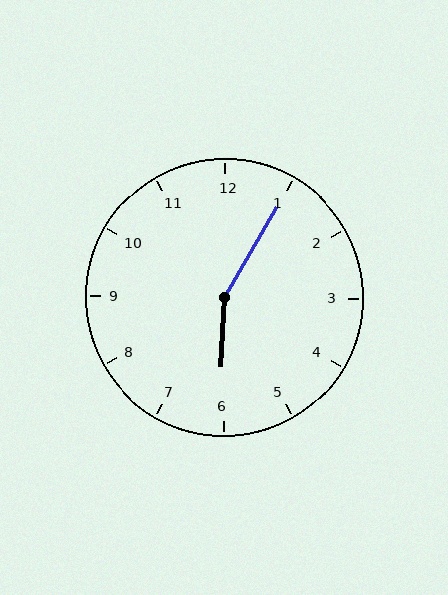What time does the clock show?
6:05.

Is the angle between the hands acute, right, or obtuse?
It is obtuse.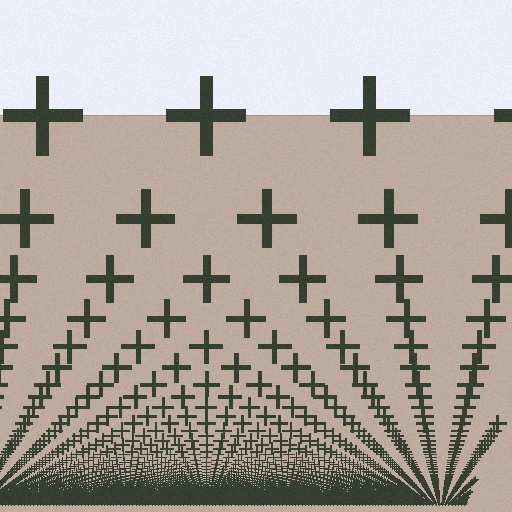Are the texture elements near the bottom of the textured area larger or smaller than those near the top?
Smaller. The gradient is inverted — elements near the bottom are smaller and denser.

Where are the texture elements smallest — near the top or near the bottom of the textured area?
Near the bottom.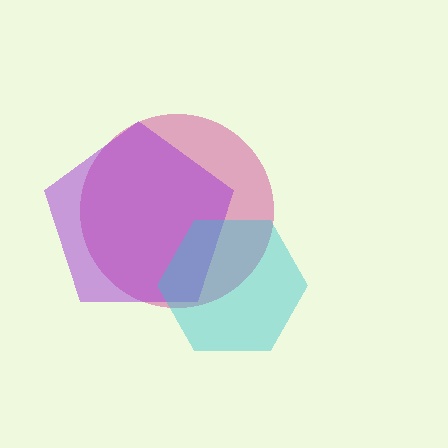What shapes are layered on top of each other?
The layered shapes are: a magenta circle, a purple pentagon, a cyan hexagon.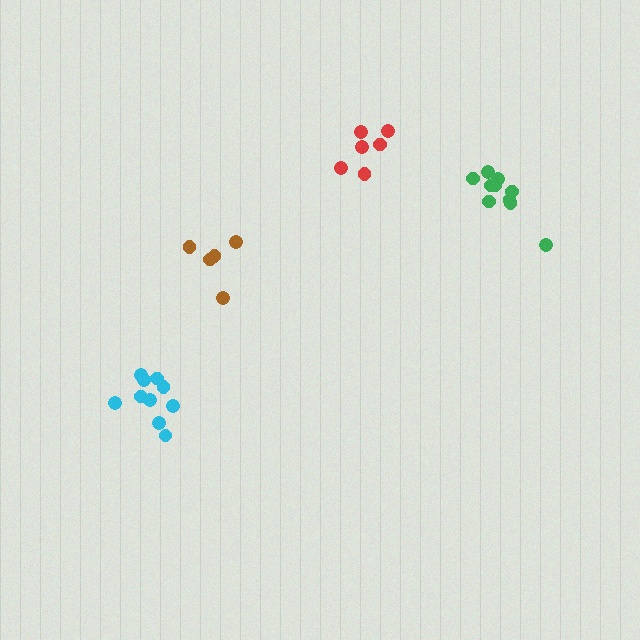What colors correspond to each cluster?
The clusters are colored: green, cyan, red, brown.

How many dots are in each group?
Group 1: 10 dots, Group 2: 10 dots, Group 3: 6 dots, Group 4: 5 dots (31 total).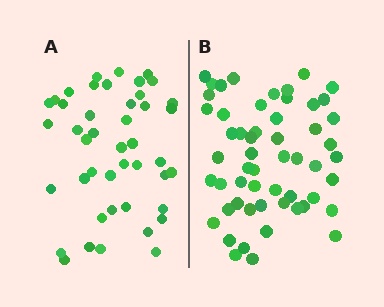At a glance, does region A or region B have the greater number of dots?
Region B (the right region) has more dots.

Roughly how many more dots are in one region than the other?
Region B has roughly 12 or so more dots than region A.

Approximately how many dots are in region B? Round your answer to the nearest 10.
About 60 dots. (The exact count is 55, which rounds to 60.)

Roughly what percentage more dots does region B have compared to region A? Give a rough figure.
About 25% more.